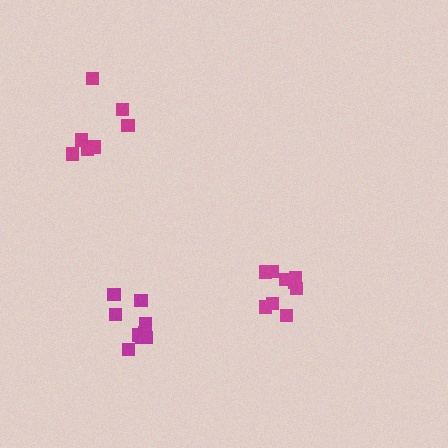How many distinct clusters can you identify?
There are 3 distinct clusters.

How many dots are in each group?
Group 1: 9 dots, Group 2: 7 dots, Group 3: 9 dots (25 total).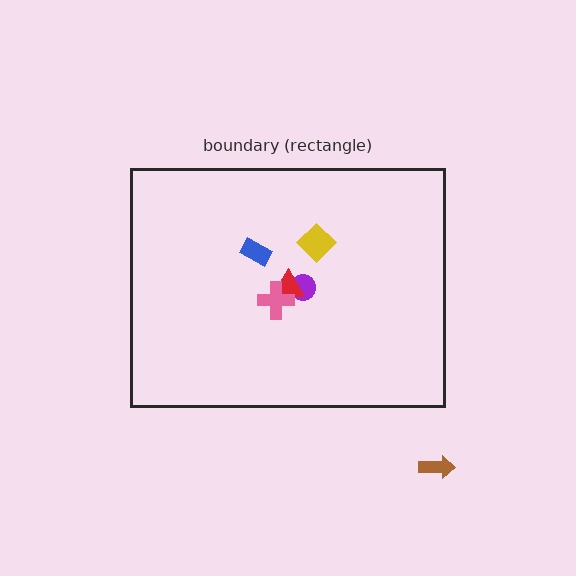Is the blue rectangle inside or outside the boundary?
Inside.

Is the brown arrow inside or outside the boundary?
Outside.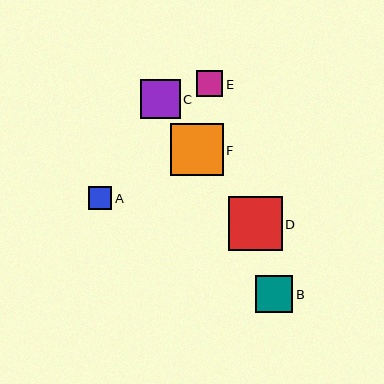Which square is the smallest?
Square A is the smallest with a size of approximately 24 pixels.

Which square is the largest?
Square D is the largest with a size of approximately 54 pixels.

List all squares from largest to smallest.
From largest to smallest: D, F, C, B, E, A.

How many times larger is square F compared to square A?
Square F is approximately 2.2 times the size of square A.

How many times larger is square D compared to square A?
Square D is approximately 2.3 times the size of square A.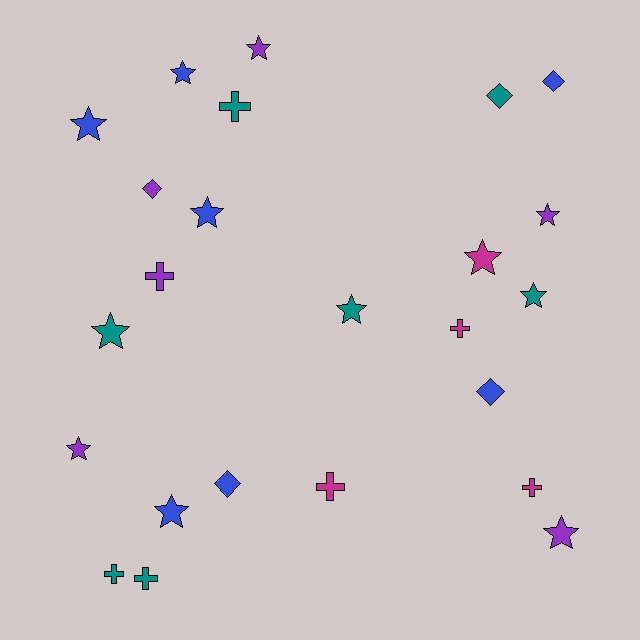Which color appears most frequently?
Blue, with 7 objects.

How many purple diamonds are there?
There is 1 purple diamond.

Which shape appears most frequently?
Star, with 12 objects.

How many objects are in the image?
There are 24 objects.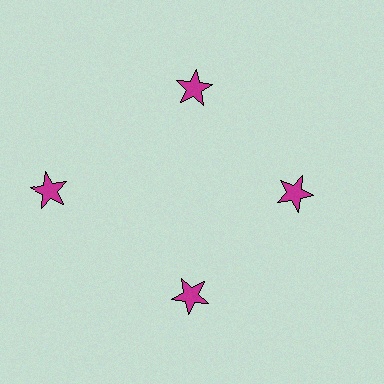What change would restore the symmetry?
The symmetry would be restored by moving it inward, back onto the ring so that all 4 stars sit at equal angles and equal distance from the center.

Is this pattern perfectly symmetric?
No. The 4 magenta stars are arranged in a ring, but one element near the 9 o'clock position is pushed outward from the center, breaking the 4-fold rotational symmetry.